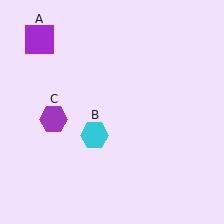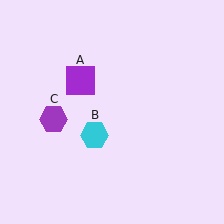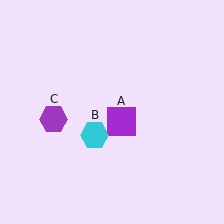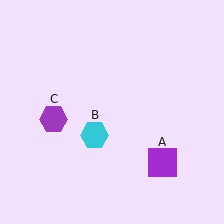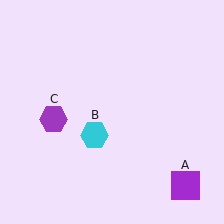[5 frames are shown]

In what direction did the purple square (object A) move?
The purple square (object A) moved down and to the right.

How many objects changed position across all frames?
1 object changed position: purple square (object A).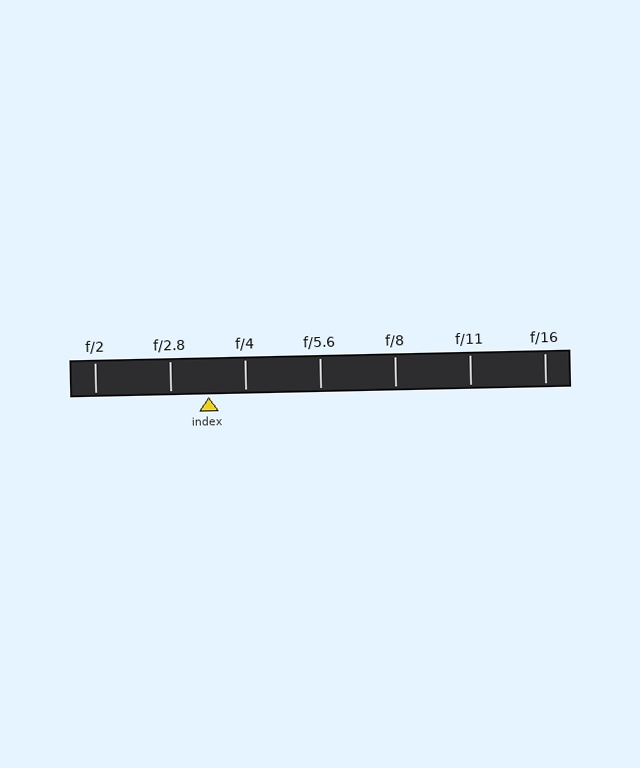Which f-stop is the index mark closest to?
The index mark is closest to f/4.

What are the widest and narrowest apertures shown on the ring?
The widest aperture shown is f/2 and the narrowest is f/16.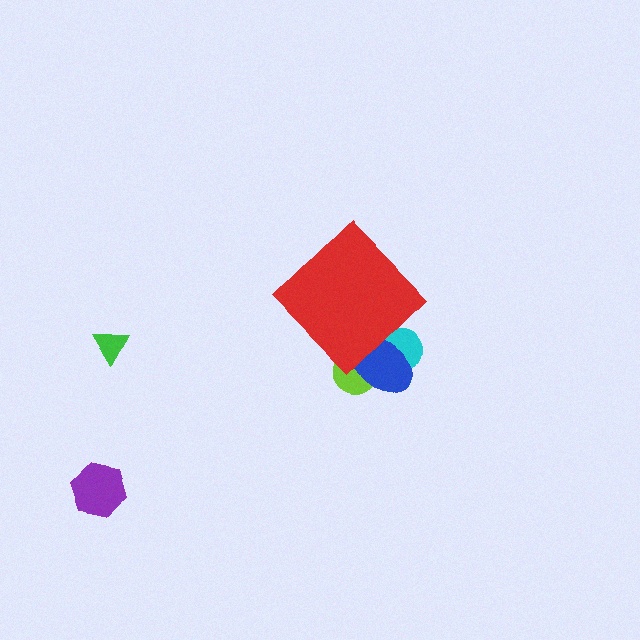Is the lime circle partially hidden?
Yes, the lime circle is partially hidden behind the red diamond.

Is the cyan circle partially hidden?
Yes, the cyan circle is partially hidden behind the red diamond.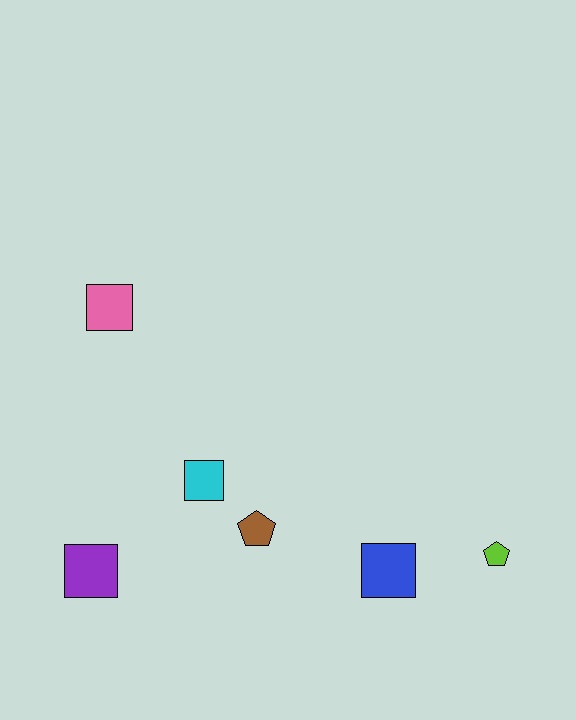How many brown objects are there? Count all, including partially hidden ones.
There is 1 brown object.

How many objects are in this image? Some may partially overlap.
There are 6 objects.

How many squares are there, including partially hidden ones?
There are 4 squares.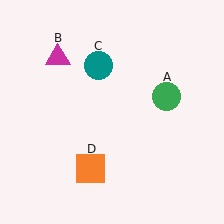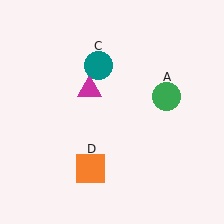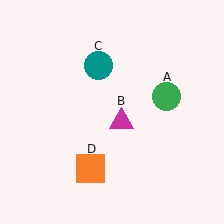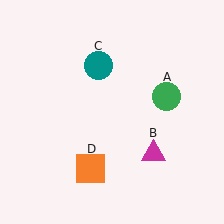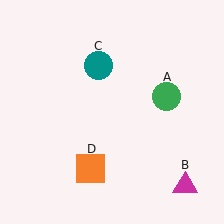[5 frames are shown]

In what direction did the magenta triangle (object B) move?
The magenta triangle (object B) moved down and to the right.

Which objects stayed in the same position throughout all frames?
Green circle (object A) and teal circle (object C) and orange square (object D) remained stationary.